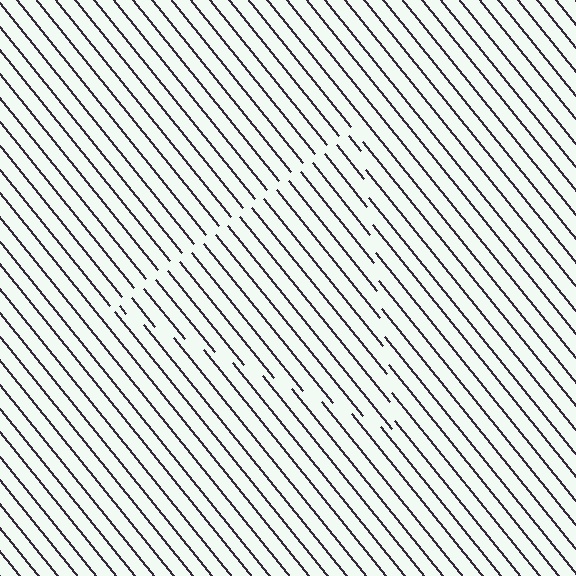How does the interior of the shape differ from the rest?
The interior of the shape contains the same grating, shifted by half a period — the contour is defined by the phase discontinuity where line-ends from the inner and outer gratings abut.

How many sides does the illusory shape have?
3 sides — the line-ends trace a triangle.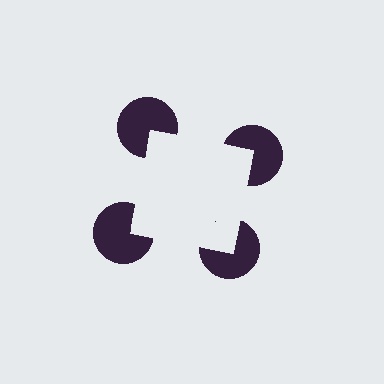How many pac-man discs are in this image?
There are 4 — one at each vertex of the illusory square.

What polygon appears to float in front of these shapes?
An illusory square — its edges are inferred from the aligned wedge cuts in the pac-man discs, not physically drawn.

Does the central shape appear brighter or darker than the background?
It typically appears slightly brighter than the background, even though no actual brightness change is drawn.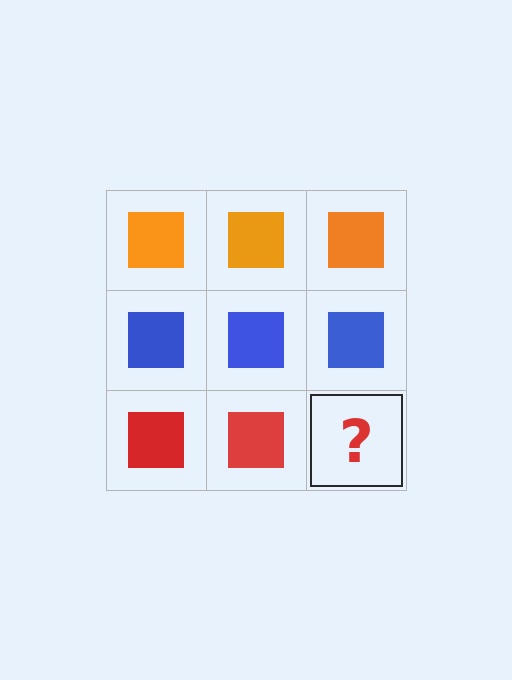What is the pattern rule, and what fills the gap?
The rule is that each row has a consistent color. The gap should be filled with a red square.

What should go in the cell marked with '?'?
The missing cell should contain a red square.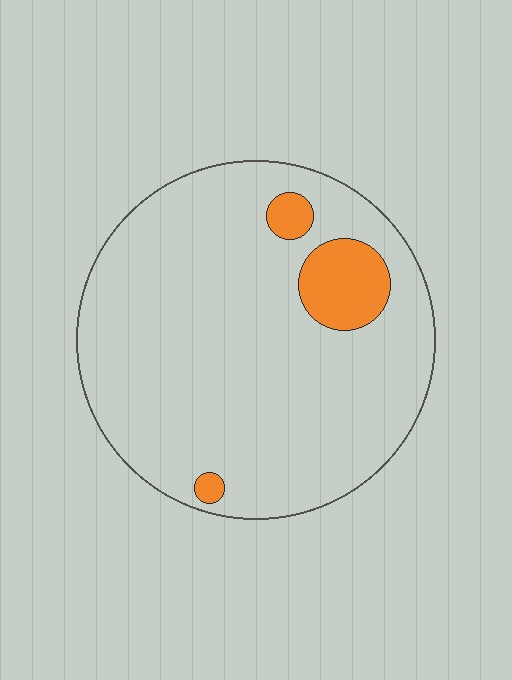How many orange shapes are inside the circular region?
3.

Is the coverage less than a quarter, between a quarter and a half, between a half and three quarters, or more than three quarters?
Less than a quarter.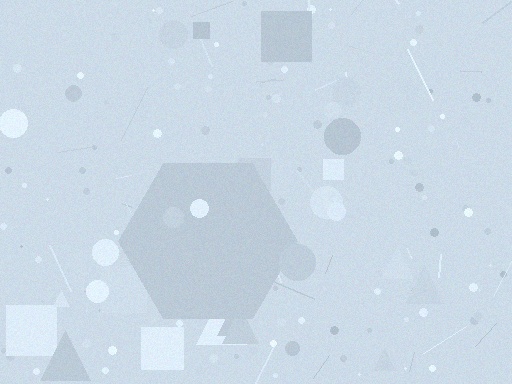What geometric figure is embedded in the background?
A hexagon is embedded in the background.